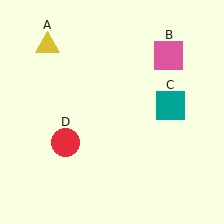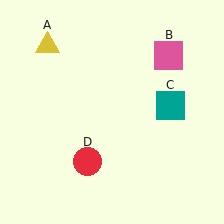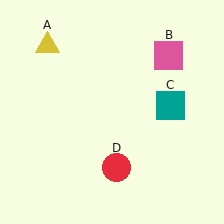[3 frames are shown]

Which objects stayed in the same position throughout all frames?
Yellow triangle (object A) and pink square (object B) and teal square (object C) remained stationary.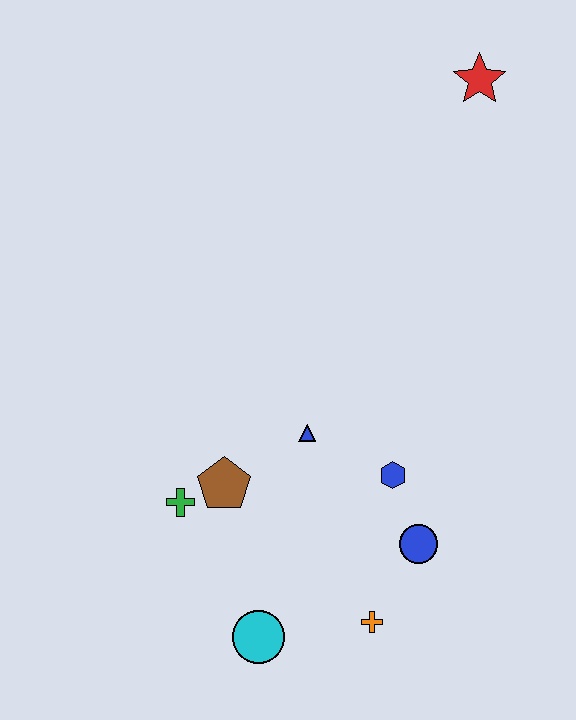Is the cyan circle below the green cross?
Yes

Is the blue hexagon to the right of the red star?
No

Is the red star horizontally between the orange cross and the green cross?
No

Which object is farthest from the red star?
The cyan circle is farthest from the red star.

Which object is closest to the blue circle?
The blue hexagon is closest to the blue circle.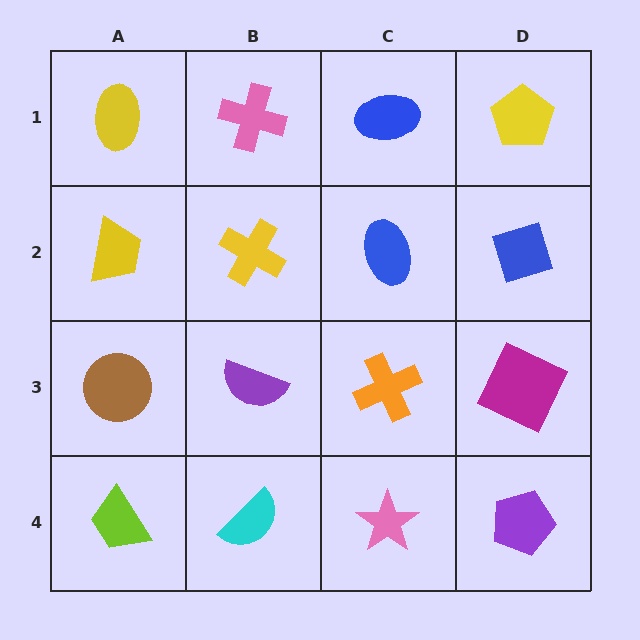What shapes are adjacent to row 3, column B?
A yellow cross (row 2, column B), a cyan semicircle (row 4, column B), a brown circle (row 3, column A), an orange cross (row 3, column C).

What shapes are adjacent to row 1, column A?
A yellow trapezoid (row 2, column A), a pink cross (row 1, column B).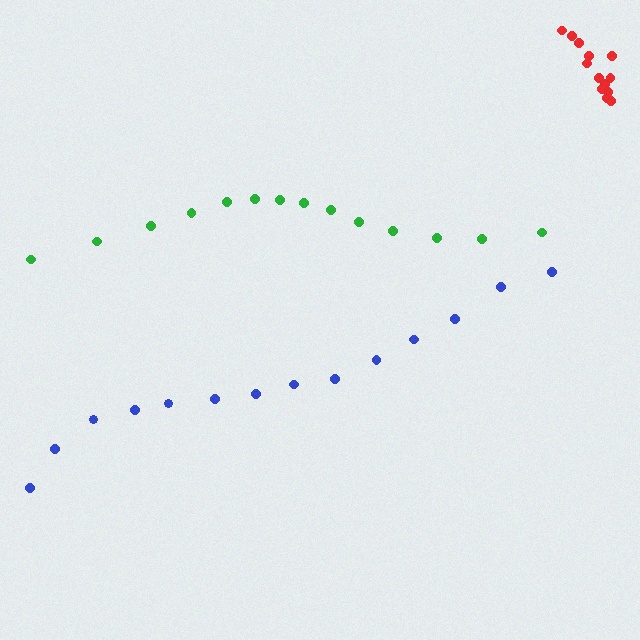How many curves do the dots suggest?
There are 3 distinct paths.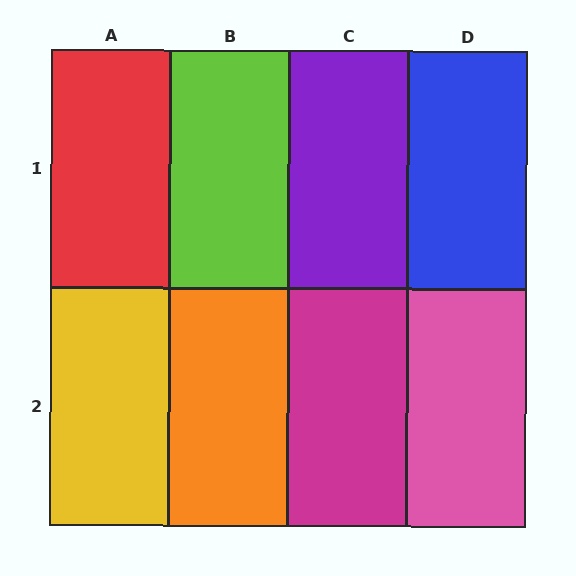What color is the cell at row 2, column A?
Yellow.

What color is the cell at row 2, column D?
Pink.